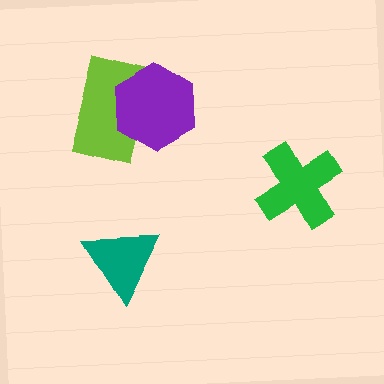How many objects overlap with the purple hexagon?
1 object overlaps with the purple hexagon.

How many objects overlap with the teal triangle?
0 objects overlap with the teal triangle.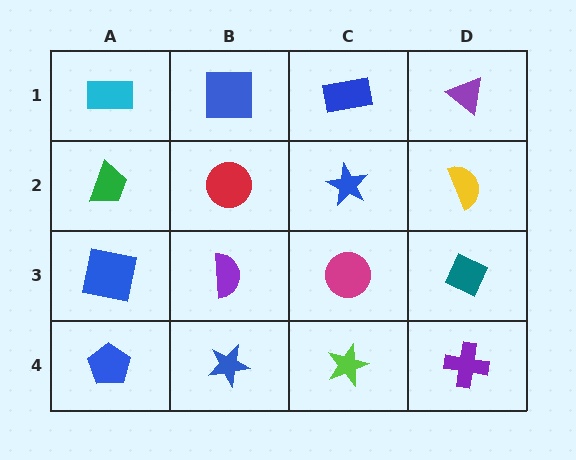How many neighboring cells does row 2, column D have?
3.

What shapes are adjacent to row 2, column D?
A purple triangle (row 1, column D), a teal diamond (row 3, column D), a blue star (row 2, column C).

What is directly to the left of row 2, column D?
A blue star.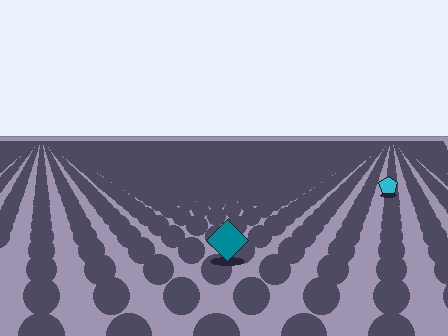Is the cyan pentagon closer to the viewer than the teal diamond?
No. The teal diamond is closer — you can tell from the texture gradient: the ground texture is coarser near it.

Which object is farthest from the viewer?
The cyan pentagon is farthest from the viewer. It appears smaller and the ground texture around it is denser.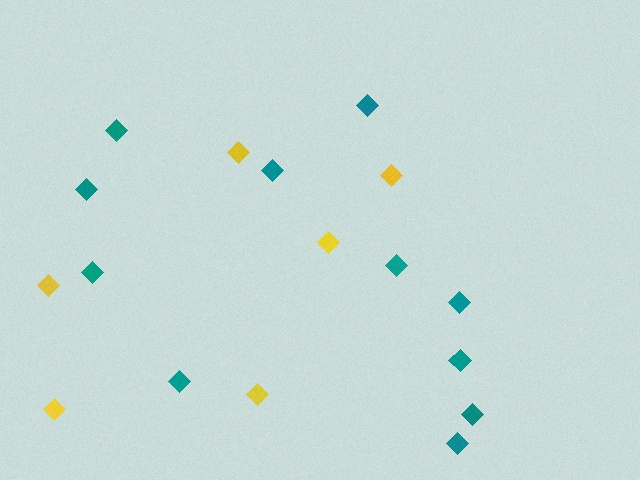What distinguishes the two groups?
There are 2 groups: one group of teal diamonds (11) and one group of yellow diamonds (6).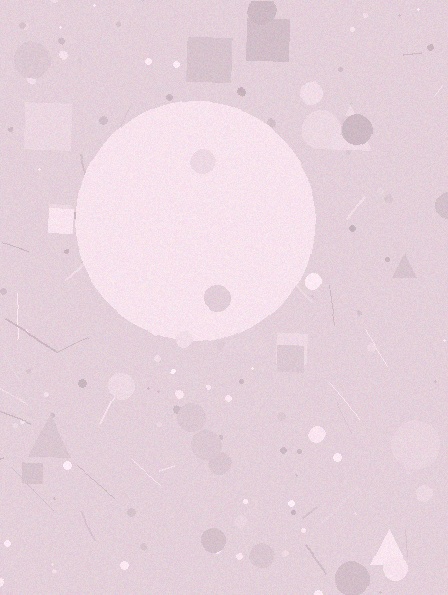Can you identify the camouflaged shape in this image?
The camouflaged shape is a circle.